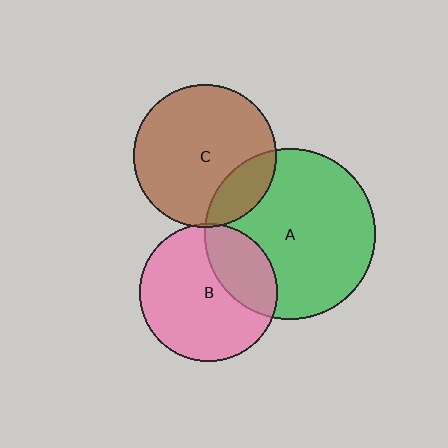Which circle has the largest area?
Circle A (green).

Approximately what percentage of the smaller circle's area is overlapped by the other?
Approximately 20%.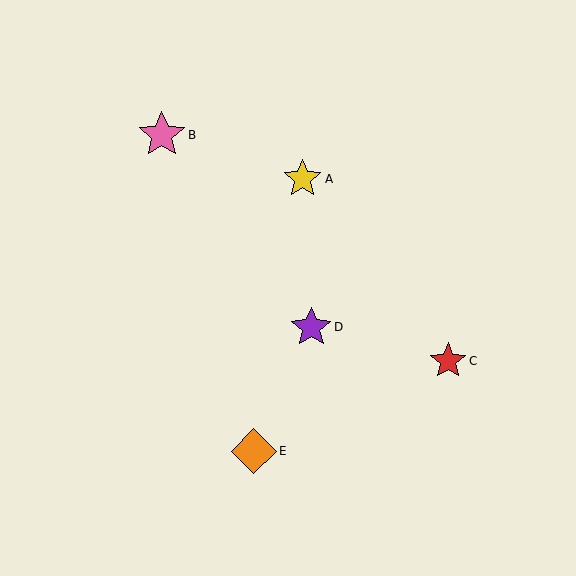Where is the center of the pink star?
The center of the pink star is at (162, 135).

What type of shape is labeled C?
Shape C is a red star.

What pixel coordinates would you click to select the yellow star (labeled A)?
Click at (303, 179) to select the yellow star A.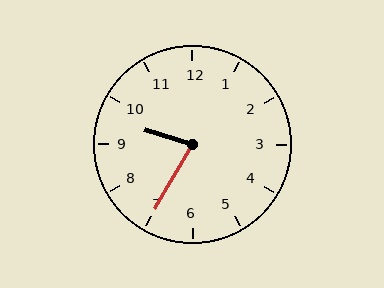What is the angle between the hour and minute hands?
Approximately 78 degrees.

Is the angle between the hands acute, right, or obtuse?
It is acute.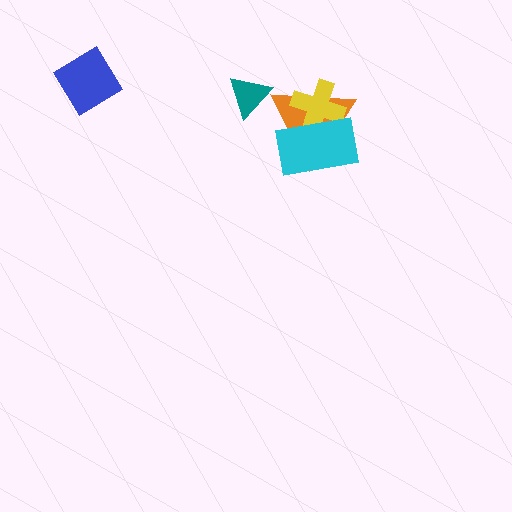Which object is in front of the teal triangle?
The orange triangle is in front of the teal triangle.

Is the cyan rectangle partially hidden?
No, no other shape covers it.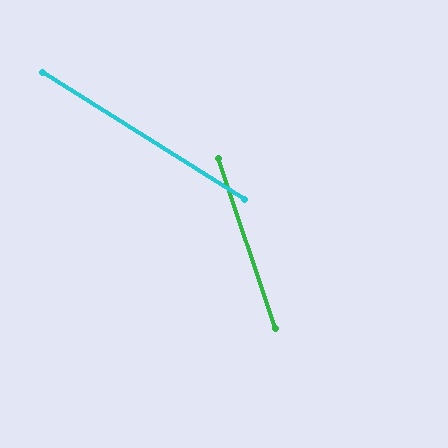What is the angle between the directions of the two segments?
Approximately 39 degrees.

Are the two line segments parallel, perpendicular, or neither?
Neither parallel nor perpendicular — they differ by about 39°.